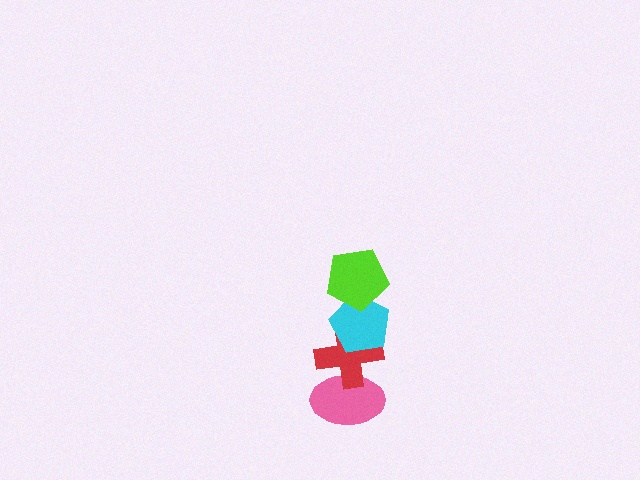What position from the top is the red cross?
The red cross is 3rd from the top.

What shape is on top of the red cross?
The cyan pentagon is on top of the red cross.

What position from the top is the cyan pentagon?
The cyan pentagon is 2nd from the top.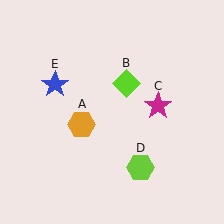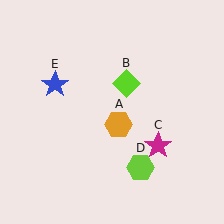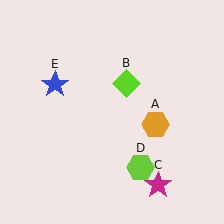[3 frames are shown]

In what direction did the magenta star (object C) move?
The magenta star (object C) moved down.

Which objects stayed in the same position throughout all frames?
Lime diamond (object B) and lime hexagon (object D) and blue star (object E) remained stationary.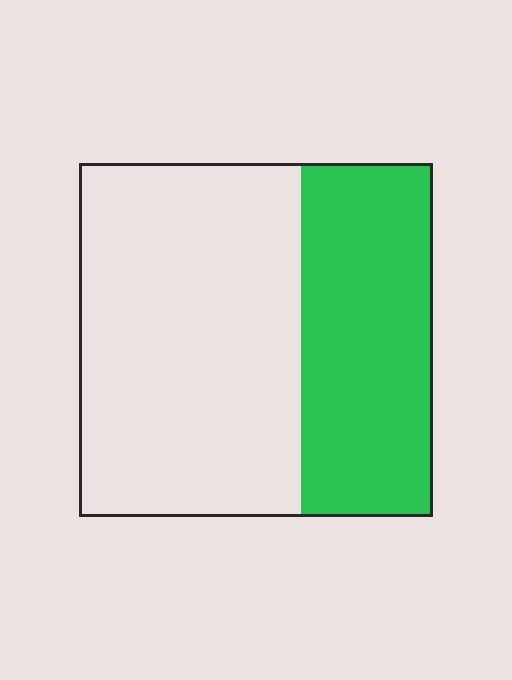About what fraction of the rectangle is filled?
About three eighths (3/8).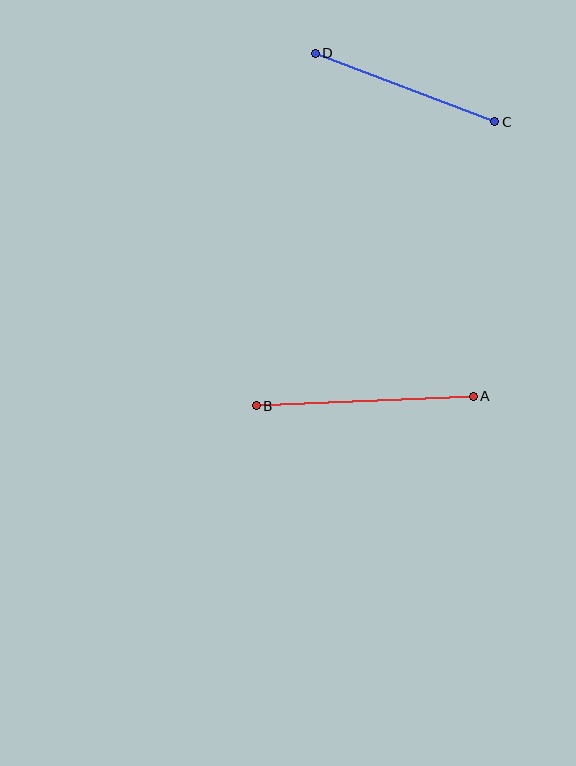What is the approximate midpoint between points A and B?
The midpoint is at approximately (365, 401) pixels.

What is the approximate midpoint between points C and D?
The midpoint is at approximately (405, 88) pixels.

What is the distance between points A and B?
The distance is approximately 217 pixels.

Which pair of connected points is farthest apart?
Points A and B are farthest apart.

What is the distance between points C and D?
The distance is approximately 192 pixels.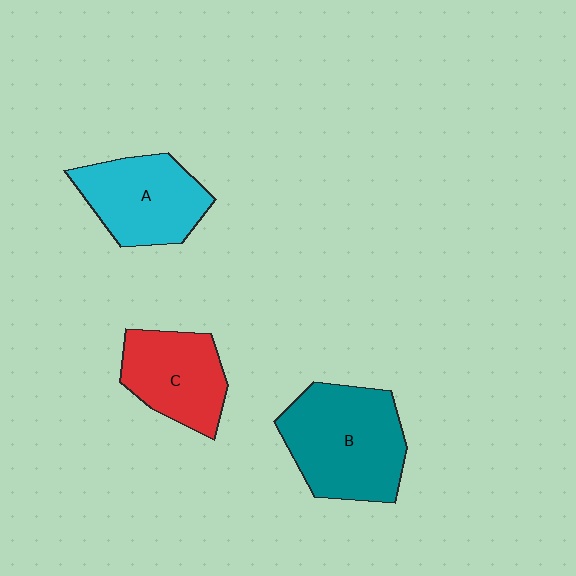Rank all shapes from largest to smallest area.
From largest to smallest: B (teal), A (cyan), C (red).